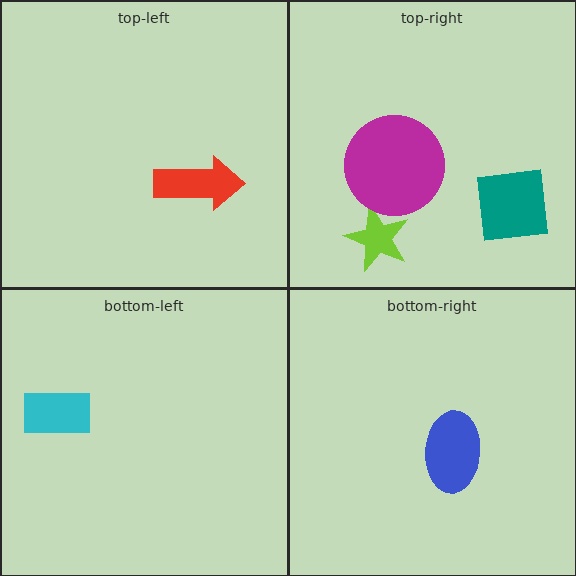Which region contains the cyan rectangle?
The bottom-left region.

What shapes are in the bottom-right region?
The blue ellipse.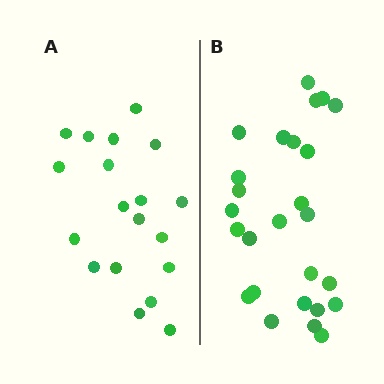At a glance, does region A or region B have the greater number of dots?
Region B (the right region) has more dots.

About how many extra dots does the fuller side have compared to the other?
Region B has roughly 8 or so more dots than region A.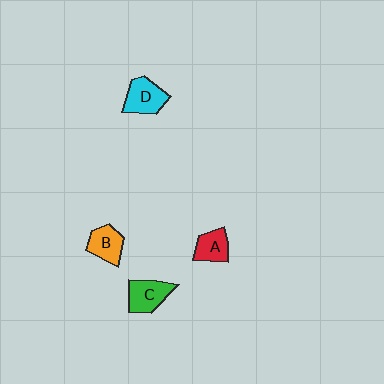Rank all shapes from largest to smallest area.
From largest to smallest: D (cyan), C (green), B (orange), A (red).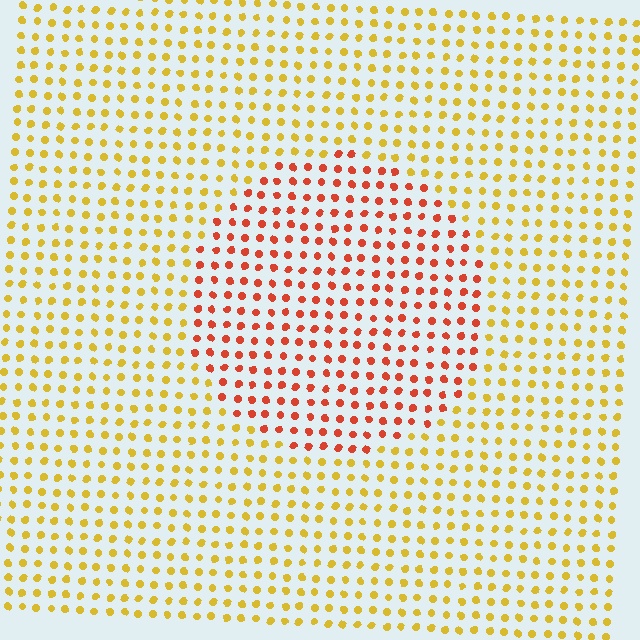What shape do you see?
I see a circle.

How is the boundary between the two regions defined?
The boundary is defined purely by a slight shift in hue (about 42 degrees). Spacing, size, and orientation are identical on both sides.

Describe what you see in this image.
The image is filled with small yellow elements in a uniform arrangement. A circle-shaped region is visible where the elements are tinted to a slightly different hue, forming a subtle color boundary.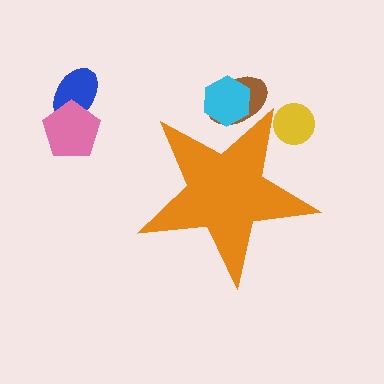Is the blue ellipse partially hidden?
No, the blue ellipse is fully visible.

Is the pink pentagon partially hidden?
No, the pink pentagon is fully visible.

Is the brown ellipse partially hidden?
Yes, the brown ellipse is partially hidden behind the orange star.